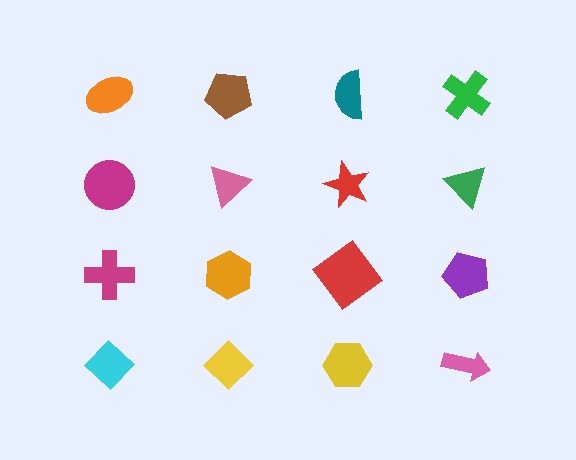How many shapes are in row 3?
4 shapes.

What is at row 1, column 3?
A teal semicircle.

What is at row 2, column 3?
A red star.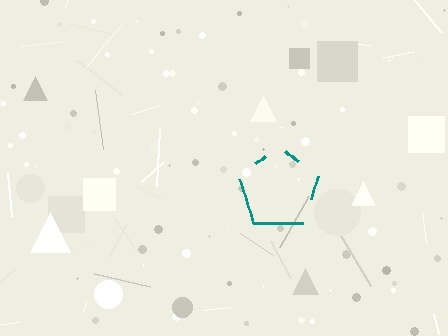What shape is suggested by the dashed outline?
The dashed outline suggests a pentagon.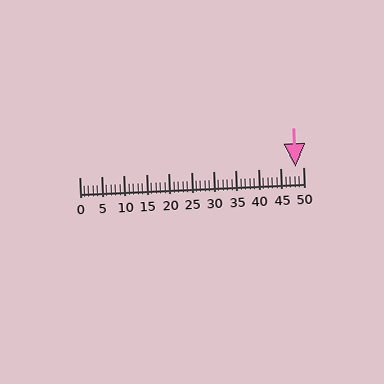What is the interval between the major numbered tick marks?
The major tick marks are spaced 5 units apart.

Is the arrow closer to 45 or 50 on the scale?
The arrow is closer to 50.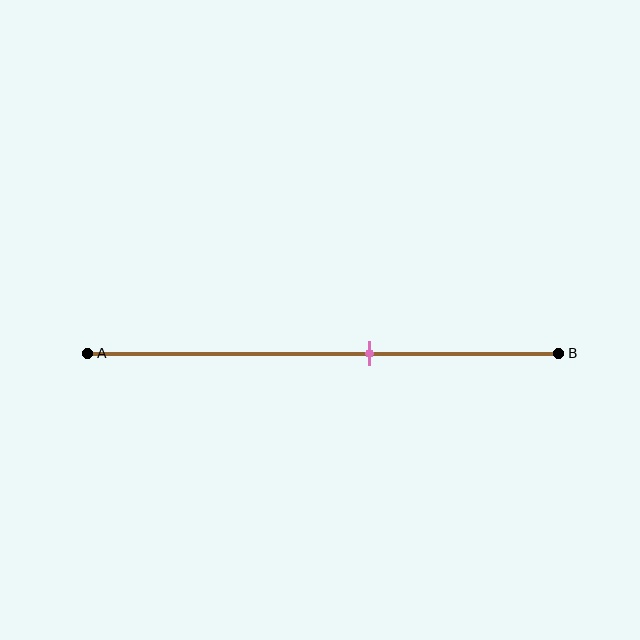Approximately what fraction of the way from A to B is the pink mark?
The pink mark is approximately 60% of the way from A to B.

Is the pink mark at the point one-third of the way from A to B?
No, the mark is at about 60% from A, not at the 33% one-third point.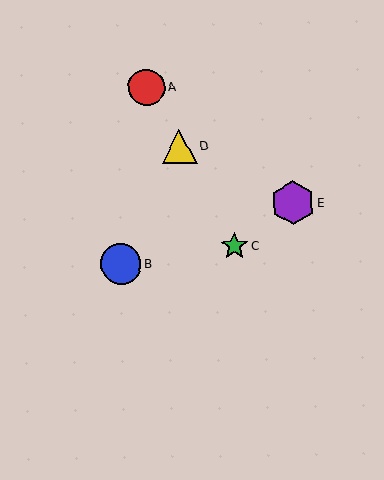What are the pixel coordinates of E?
Object E is at (293, 203).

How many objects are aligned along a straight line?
3 objects (A, C, D) are aligned along a straight line.